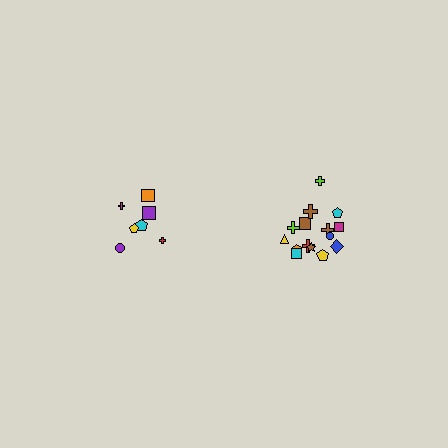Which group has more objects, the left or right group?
The right group.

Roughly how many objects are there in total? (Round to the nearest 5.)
Roughly 20 objects in total.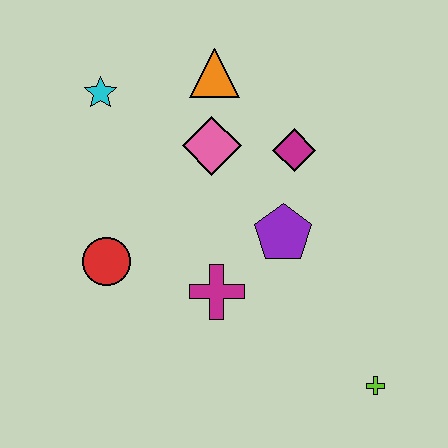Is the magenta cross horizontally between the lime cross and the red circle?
Yes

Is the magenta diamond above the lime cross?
Yes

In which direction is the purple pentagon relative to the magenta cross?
The purple pentagon is to the right of the magenta cross.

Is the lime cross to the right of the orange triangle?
Yes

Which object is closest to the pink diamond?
The orange triangle is closest to the pink diamond.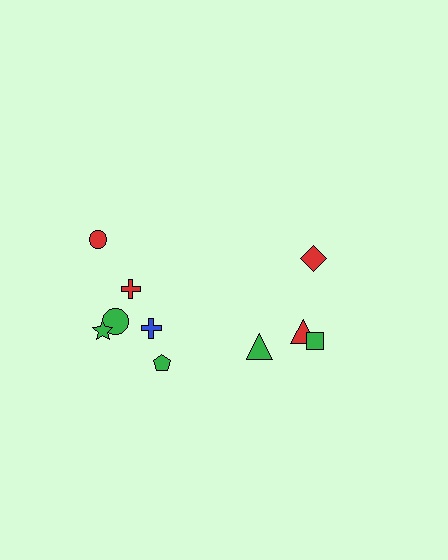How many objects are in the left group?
There are 6 objects.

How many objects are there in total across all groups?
There are 10 objects.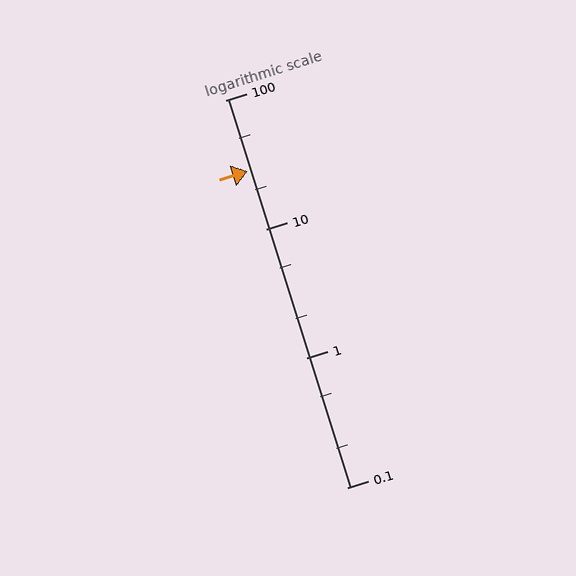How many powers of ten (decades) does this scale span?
The scale spans 3 decades, from 0.1 to 100.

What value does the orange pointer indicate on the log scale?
The pointer indicates approximately 28.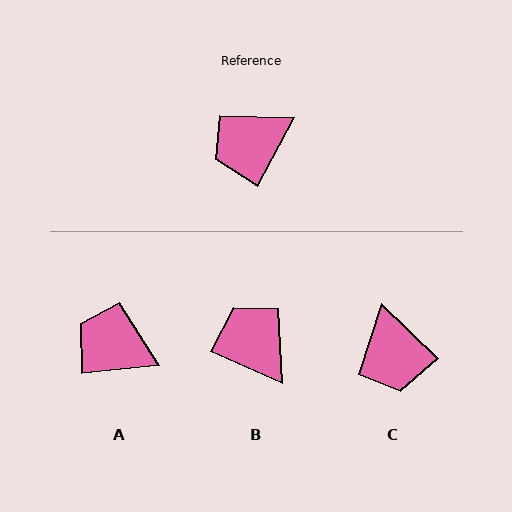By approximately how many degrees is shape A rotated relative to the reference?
Approximately 57 degrees clockwise.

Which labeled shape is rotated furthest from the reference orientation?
B, about 85 degrees away.